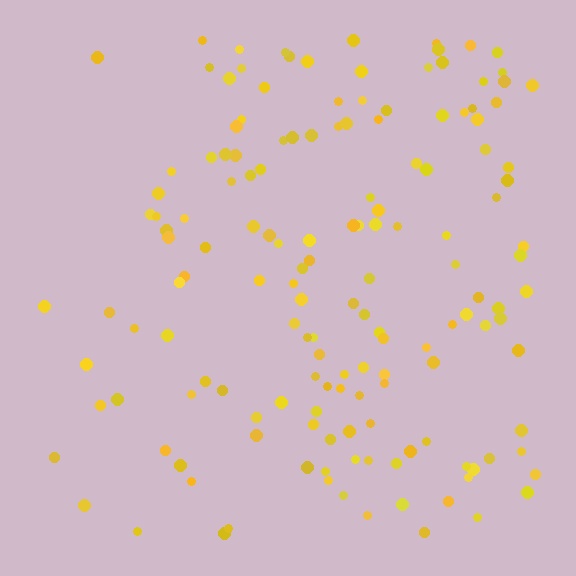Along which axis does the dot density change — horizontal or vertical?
Horizontal.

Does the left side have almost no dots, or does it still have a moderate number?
Still a moderate number, just noticeably fewer than the right.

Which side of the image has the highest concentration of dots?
The right.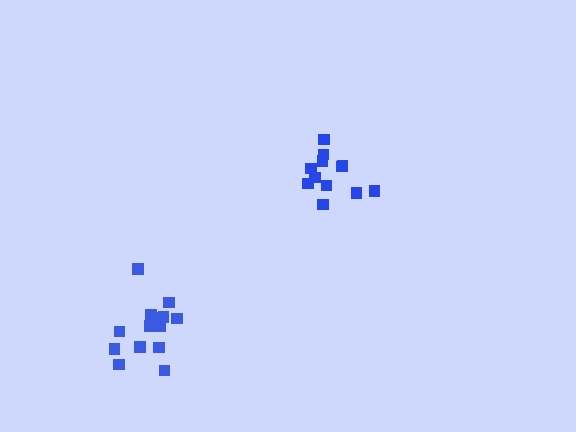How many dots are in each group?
Group 1: 14 dots, Group 2: 12 dots (26 total).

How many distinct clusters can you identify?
There are 2 distinct clusters.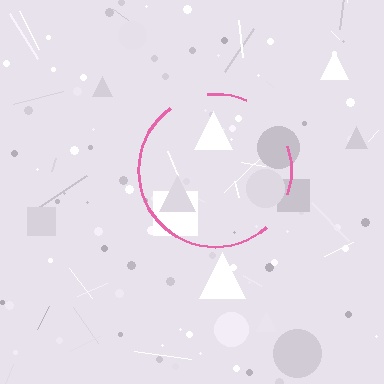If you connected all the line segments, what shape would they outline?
They would outline a circle.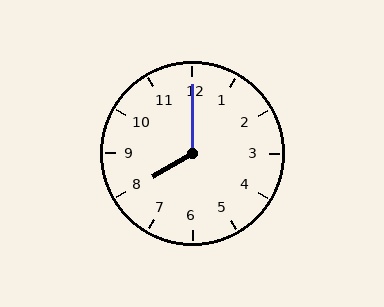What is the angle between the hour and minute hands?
Approximately 120 degrees.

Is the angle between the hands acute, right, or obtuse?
It is obtuse.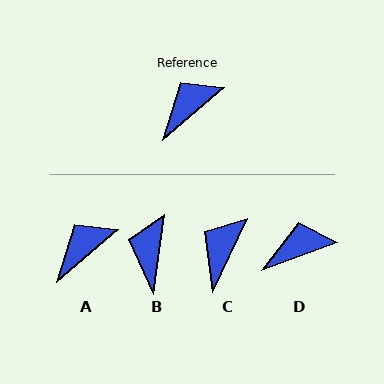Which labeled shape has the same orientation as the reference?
A.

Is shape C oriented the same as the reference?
No, it is off by about 24 degrees.